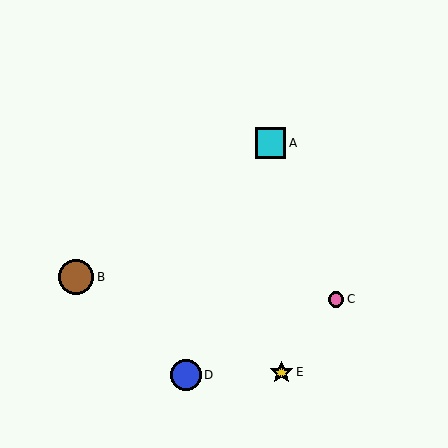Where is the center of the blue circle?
The center of the blue circle is at (186, 375).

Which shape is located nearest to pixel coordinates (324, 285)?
The pink circle (labeled C) at (336, 299) is nearest to that location.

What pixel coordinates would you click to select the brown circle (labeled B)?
Click at (76, 277) to select the brown circle B.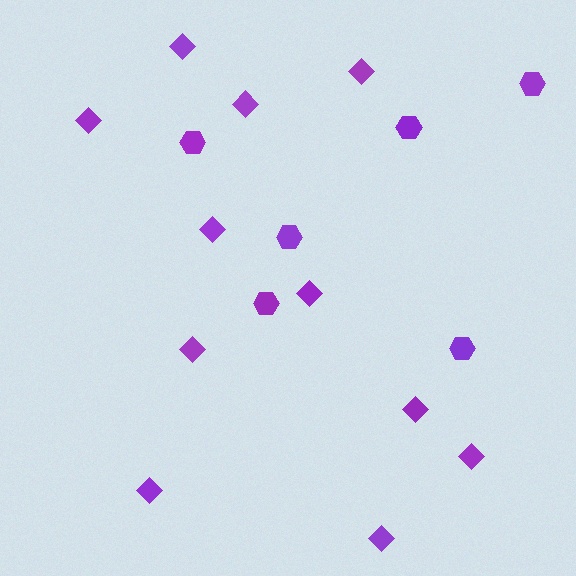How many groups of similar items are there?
There are 2 groups: one group of hexagons (6) and one group of diamonds (11).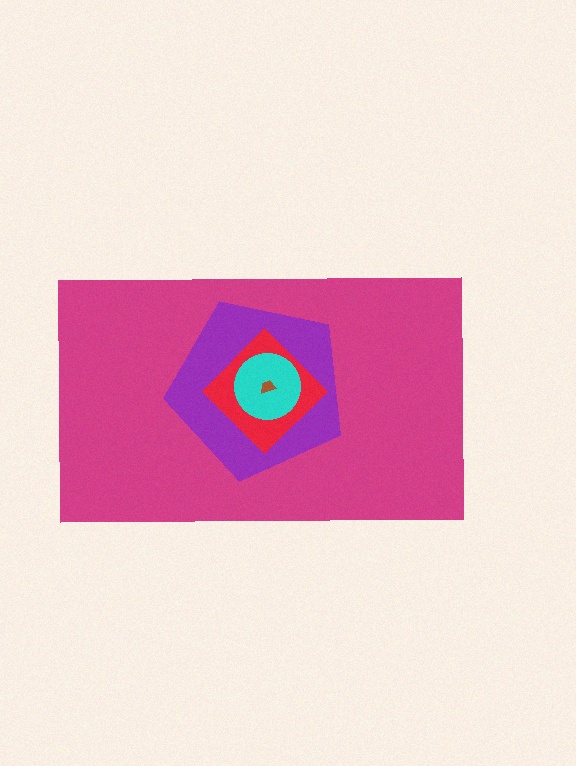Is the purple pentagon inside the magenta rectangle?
Yes.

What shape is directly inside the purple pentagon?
The red diamond.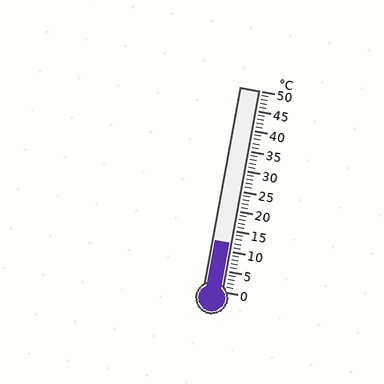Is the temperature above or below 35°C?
The temperature is below 35°C.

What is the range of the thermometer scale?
The thermometer scale ranges from 0°C to 50°C.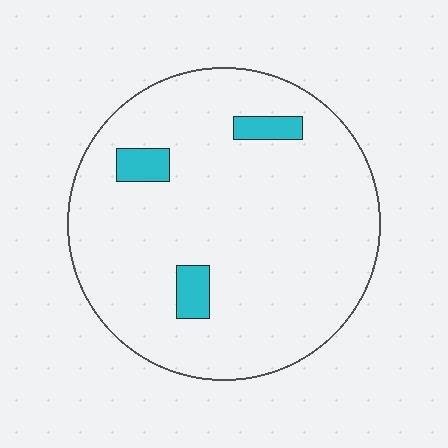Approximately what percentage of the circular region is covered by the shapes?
Approximately 5%.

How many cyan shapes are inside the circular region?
3.